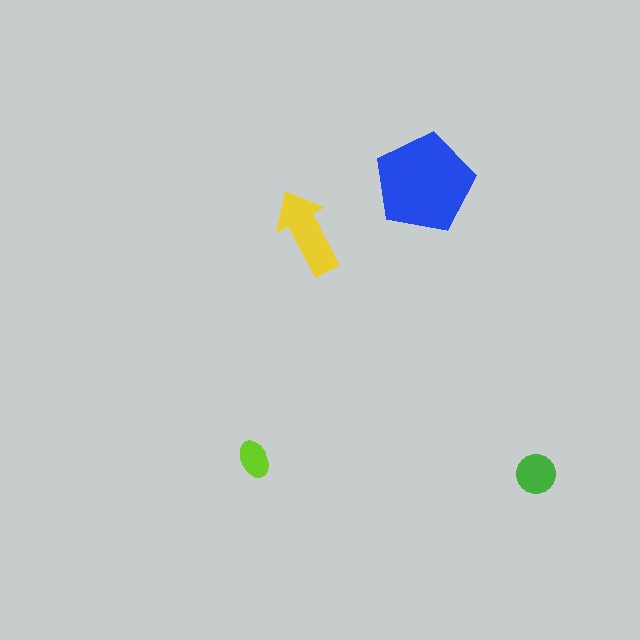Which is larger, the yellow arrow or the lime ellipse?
The yellow arrow.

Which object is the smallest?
The lime ellipse.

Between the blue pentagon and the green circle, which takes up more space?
The blue pentagon.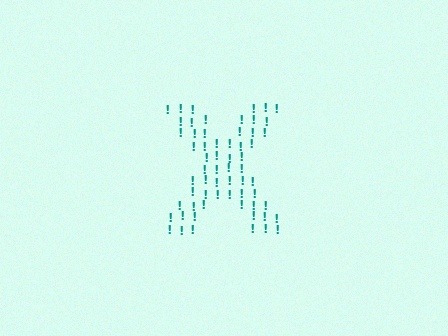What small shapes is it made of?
It is made of small exclamation marks.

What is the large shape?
The large shape is the letter X.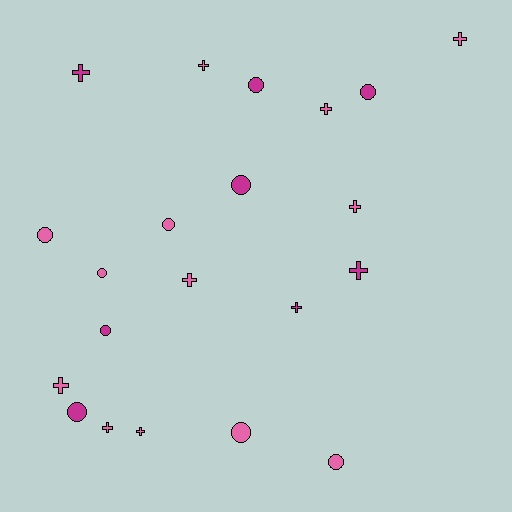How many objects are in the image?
There are 21 objects.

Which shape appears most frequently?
Cross, with 11 objects.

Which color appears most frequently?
Pink, with 13 objects.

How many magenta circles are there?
There are 5 magenta circles.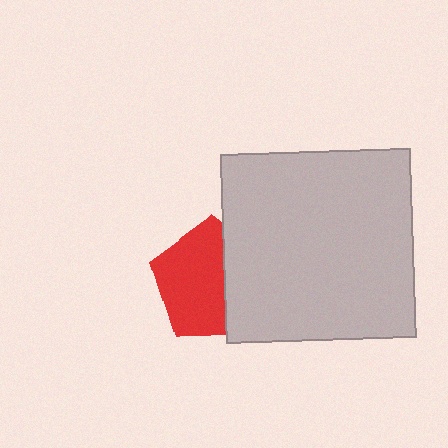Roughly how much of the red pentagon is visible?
About half of it is visible (roughly 62%).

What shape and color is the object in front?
The object in front is a light gray square.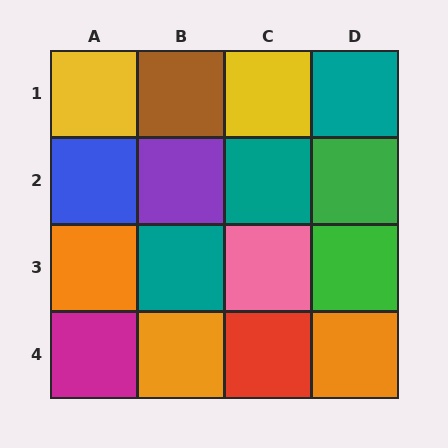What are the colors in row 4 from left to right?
Magenta, orange, red, orange.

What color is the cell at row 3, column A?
Orange.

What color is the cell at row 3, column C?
Pink.